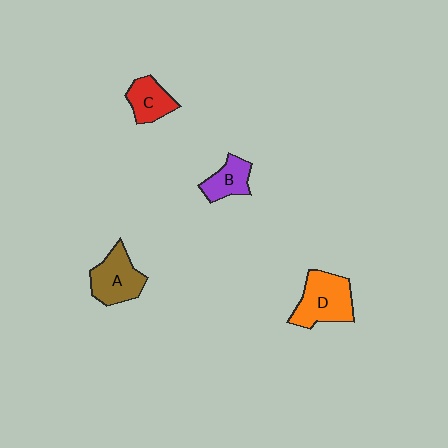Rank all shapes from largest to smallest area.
From largest to smallest: D (orange), A (brown), C (red), B (purple).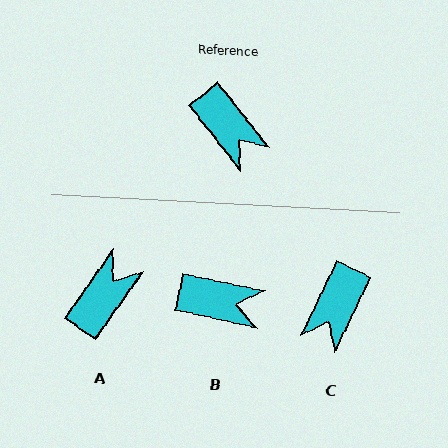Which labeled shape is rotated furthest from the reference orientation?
A, about 107 degrees away.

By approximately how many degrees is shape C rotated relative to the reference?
Approximately 64 degrees clockwise.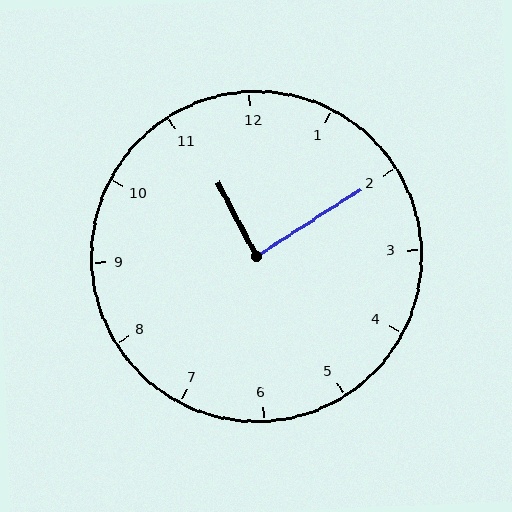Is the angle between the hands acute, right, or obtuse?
It is right.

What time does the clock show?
11:10.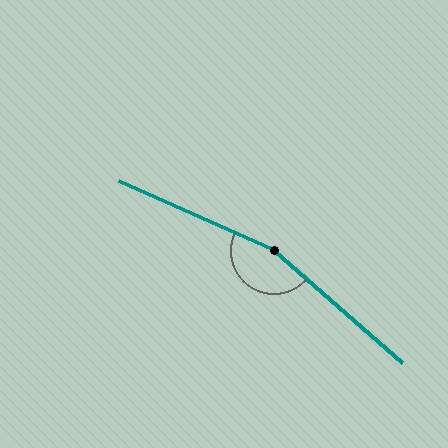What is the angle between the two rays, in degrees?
Approximately 163 degrees.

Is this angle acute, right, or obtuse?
It is obtuse.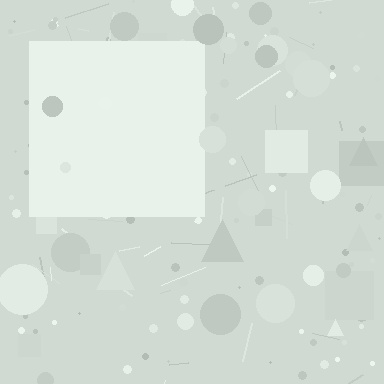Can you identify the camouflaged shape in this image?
The camouflaged shape is a square.